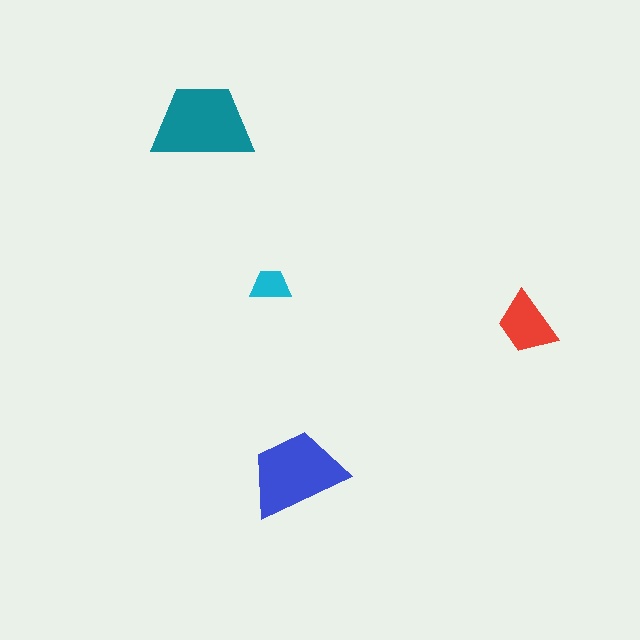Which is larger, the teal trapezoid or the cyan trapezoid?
The teal one.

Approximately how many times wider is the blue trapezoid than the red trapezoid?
About 1.5 times wider.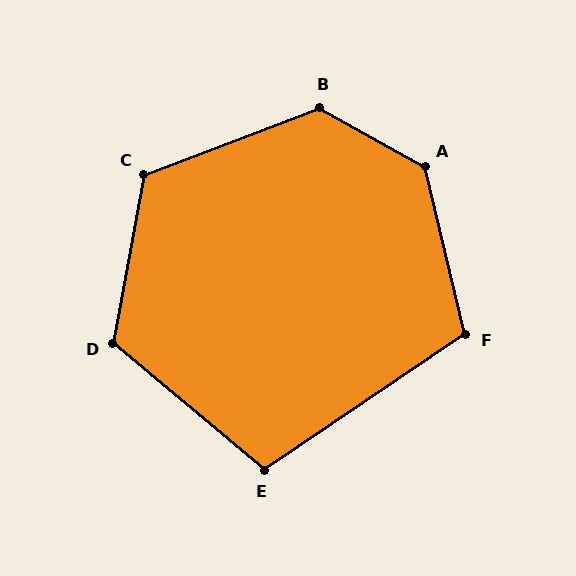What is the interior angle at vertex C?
Approximately 121 degrees (obtuse).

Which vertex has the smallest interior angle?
E, at approximately 106 degrees.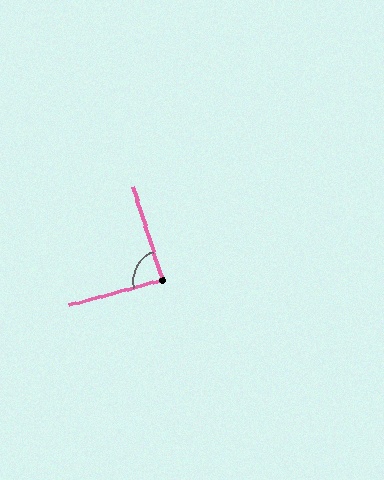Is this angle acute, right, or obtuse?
It is approximately a right angle.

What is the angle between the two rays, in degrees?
Approximately 88 degrees.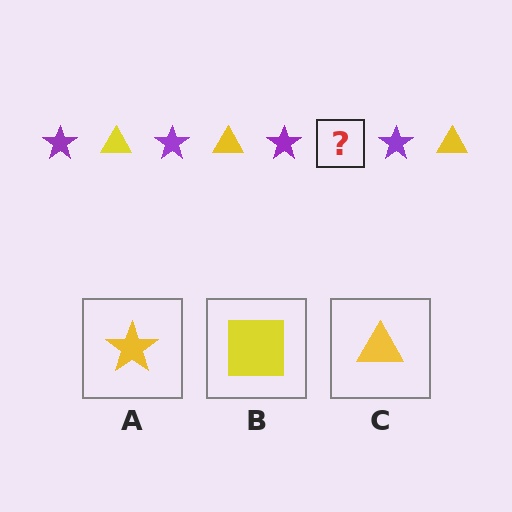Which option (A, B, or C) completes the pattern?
C.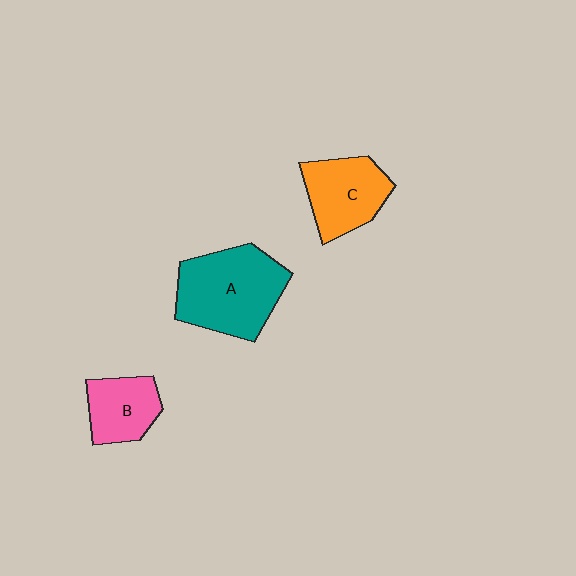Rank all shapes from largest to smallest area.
From largest to smallest: A (teal), C (orange), B (pink).